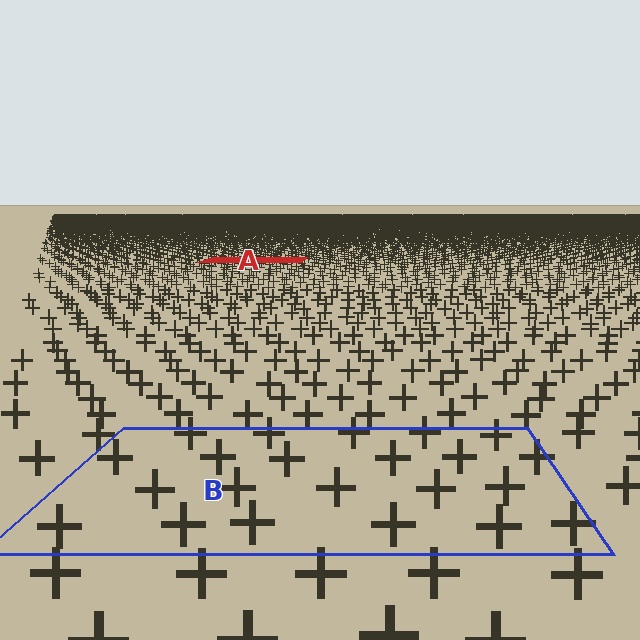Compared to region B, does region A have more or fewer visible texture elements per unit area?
Region A has more texture elements per unit area — they are packed more densely because it is farther away.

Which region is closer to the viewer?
Region B is closer. The texture elements there are larger and more spread out.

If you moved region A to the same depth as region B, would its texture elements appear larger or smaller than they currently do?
They would appear larger. At a closer depth, the same texture elements are projected at a bigger on-screen size.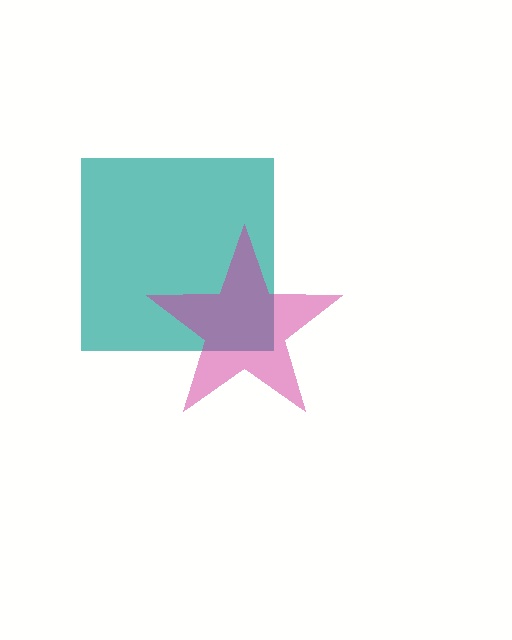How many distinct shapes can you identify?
There are 2 distinct shapes: a teal square, a magenta star.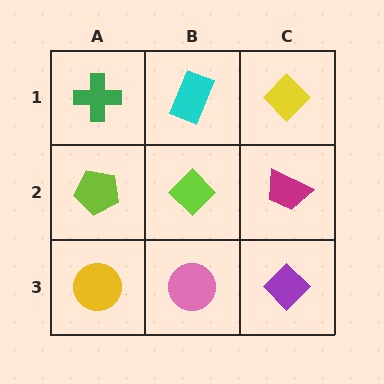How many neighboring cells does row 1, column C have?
2.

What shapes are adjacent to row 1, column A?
A lime pentagon (row 2, column A), a cyan rectangle (row 1, column B).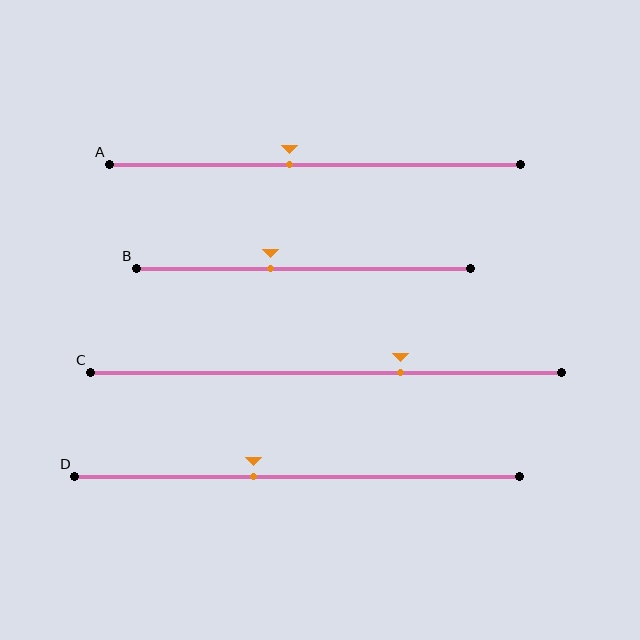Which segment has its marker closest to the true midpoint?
Segment A has its marker closest to the true midpoint.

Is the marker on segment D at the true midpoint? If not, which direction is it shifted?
No, the marker on segment D is shifted to the left by about 10% of the segment length.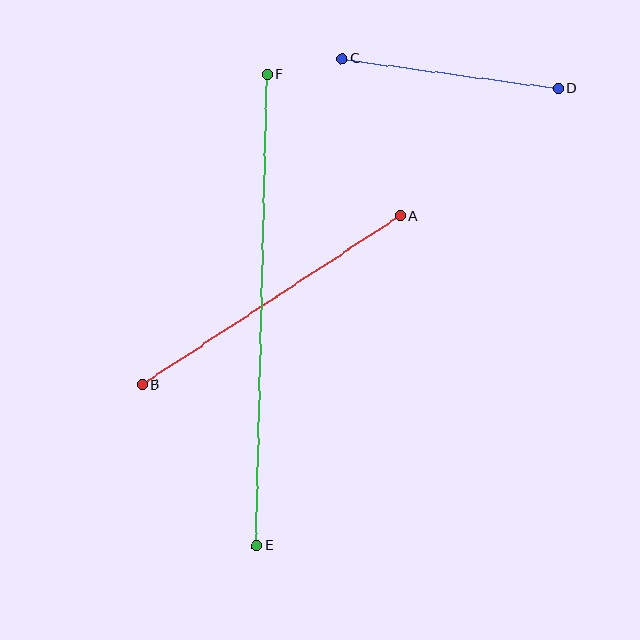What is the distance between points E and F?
The distance is approximately 472 pixels.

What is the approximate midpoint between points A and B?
The midpoint is at approximately (271, 300) pixels.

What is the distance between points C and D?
The distance is approximately 218 pixels.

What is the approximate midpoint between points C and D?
The midpoint is at approximately (450, 73) pixels.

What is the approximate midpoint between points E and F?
The midpoint is at approximately (262, 310) pixels.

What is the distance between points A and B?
The distance is approximately 307 pixels.